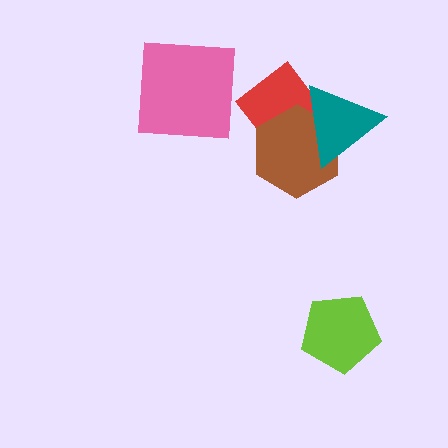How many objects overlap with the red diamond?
2 objects overlap with the red diamond.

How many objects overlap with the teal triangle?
2 objects overlap with the teal triangle.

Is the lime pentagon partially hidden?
No, no other shape covers it.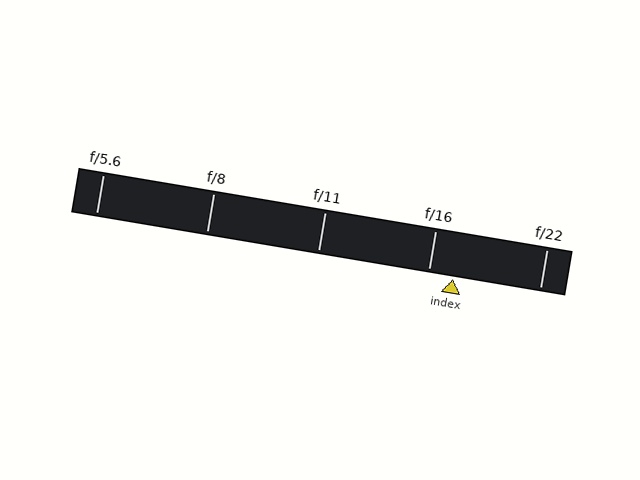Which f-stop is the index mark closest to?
The index mark is closest to f/16.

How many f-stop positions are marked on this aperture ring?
There are 5 f-stop positions marked.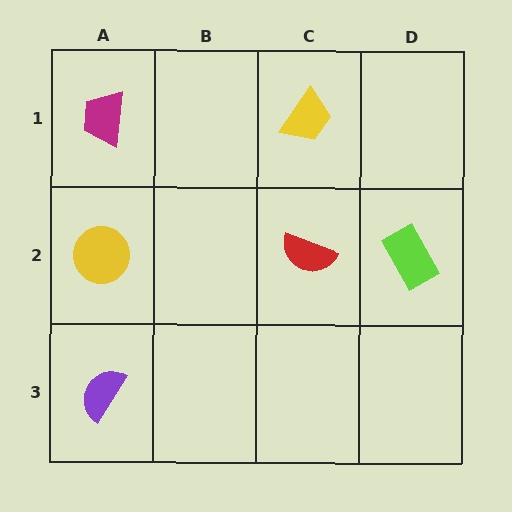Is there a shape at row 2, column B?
No, that cell is empty.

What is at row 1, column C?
A yellow trapezoid.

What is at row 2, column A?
A yellow circle.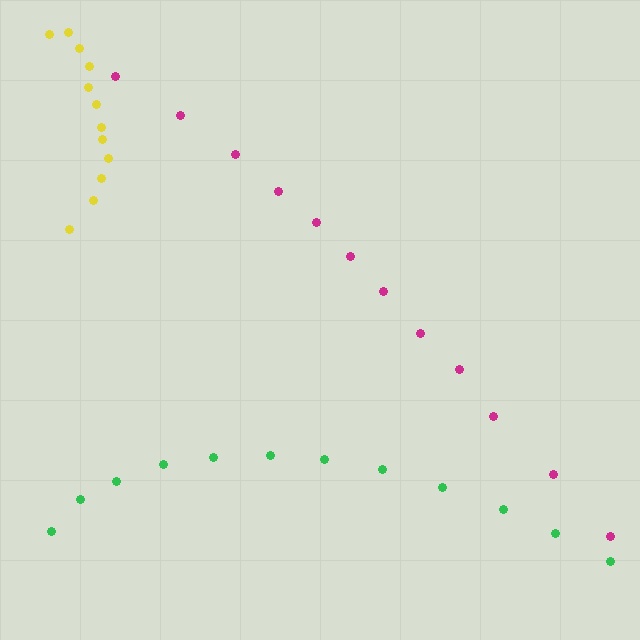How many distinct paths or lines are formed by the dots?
There are 3 distinct paths.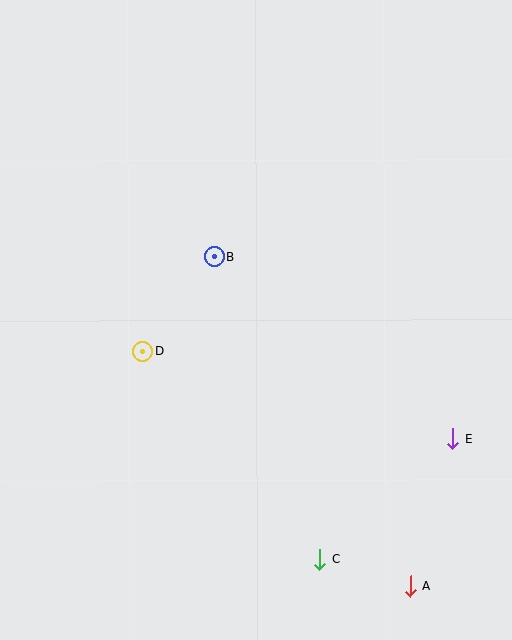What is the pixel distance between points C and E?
The distance between C and E is 180 pixels.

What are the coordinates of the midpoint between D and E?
The midpoint between D and E is at (298, 395).